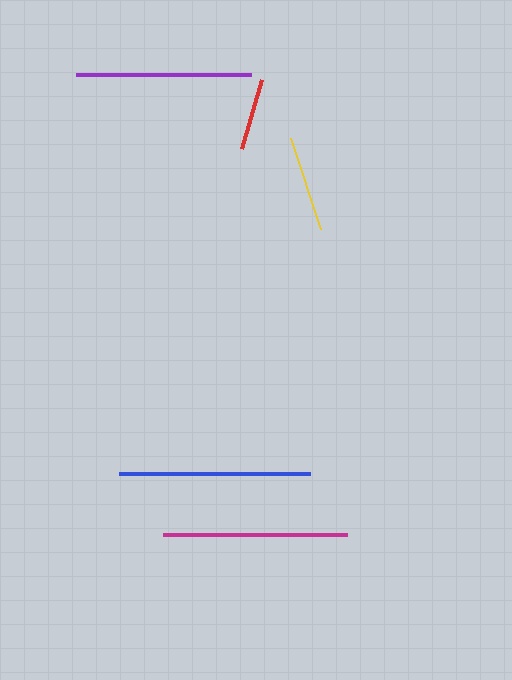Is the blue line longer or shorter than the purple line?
The blue line is longer than the purple line.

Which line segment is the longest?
The blue line is the longest at approximately 191 pixels.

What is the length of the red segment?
The red segment is approximately 72 pixels long.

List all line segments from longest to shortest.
From longest to shortest: blue, magenta, purple, yellow, red.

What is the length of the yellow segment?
The yellow segment is approximately 96 pixels long.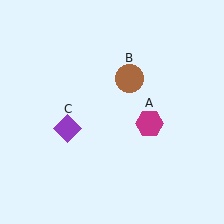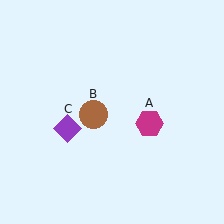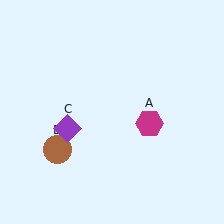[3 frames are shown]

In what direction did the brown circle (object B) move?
The brown circle (object B) moved down and to the left.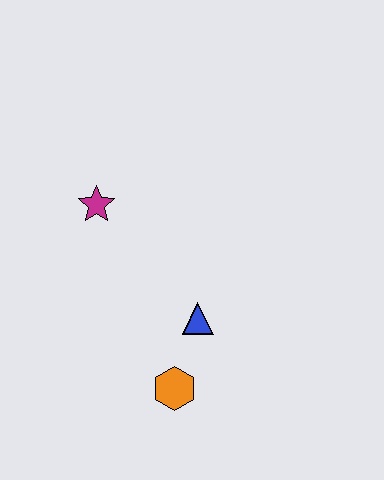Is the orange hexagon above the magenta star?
No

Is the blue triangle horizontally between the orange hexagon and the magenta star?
No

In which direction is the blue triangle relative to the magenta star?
The blue triangle is below the magenta star.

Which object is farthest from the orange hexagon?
The magenta star is farthest from the orange hexagon.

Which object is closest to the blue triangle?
The orange hexagon is closest to the blue triangle.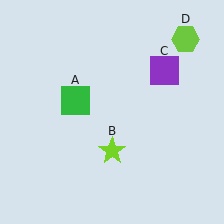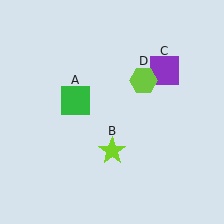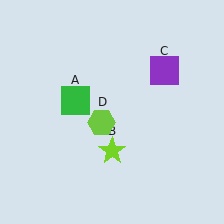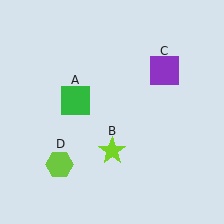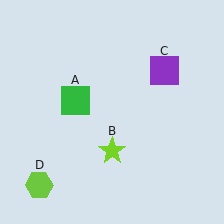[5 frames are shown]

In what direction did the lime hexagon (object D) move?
The lime hexagon (object D) moved down and to the left.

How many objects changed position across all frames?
1 object changed position: lime hexagon (object D).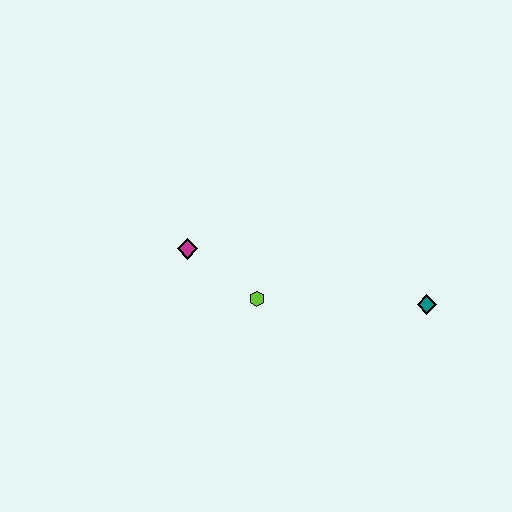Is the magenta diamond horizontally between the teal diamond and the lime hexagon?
No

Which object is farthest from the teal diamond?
The magenta diamond is farthest from the teal diamond.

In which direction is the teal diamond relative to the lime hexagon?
The teal diamond is to the right of the lime hexagon.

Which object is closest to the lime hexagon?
The magenta diamond is closest to the lime hexagon.